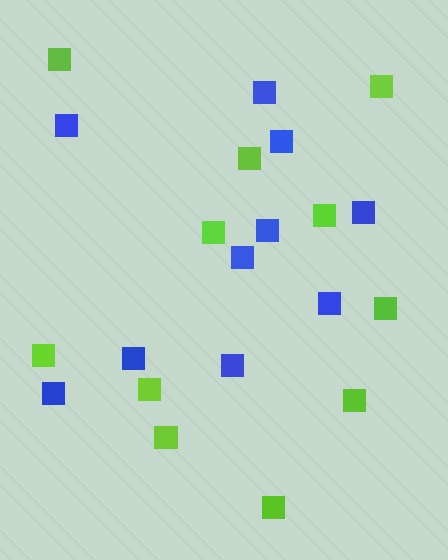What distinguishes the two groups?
There are 2 groups: one group of blue squares (10) and one group of lime squares (11).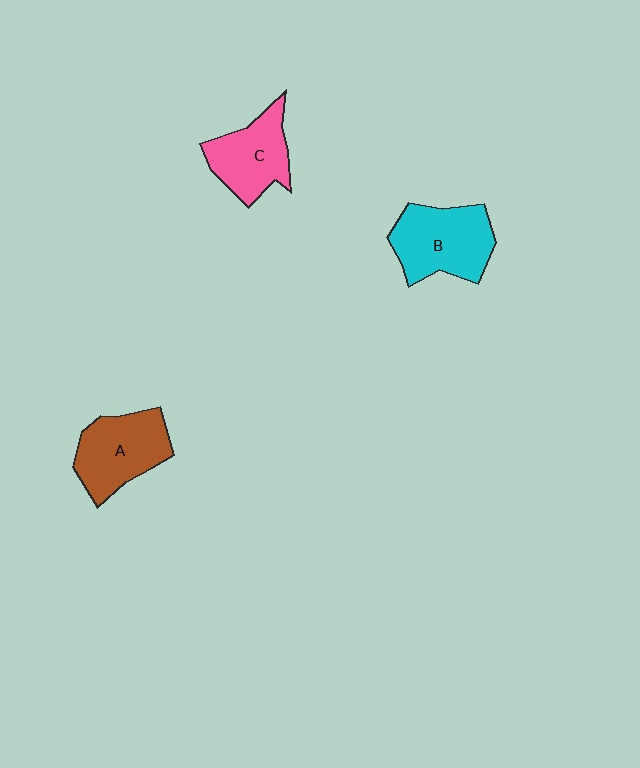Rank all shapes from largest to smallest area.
From largest to smallest: B (cyan), A (brown), C (pink).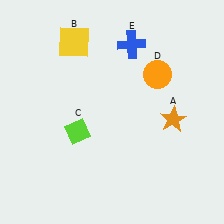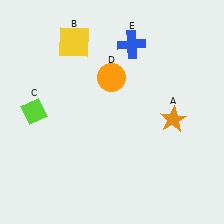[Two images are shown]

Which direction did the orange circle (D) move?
The orange circle (D) moved left.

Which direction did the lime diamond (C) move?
The lime diamond (C) moved left.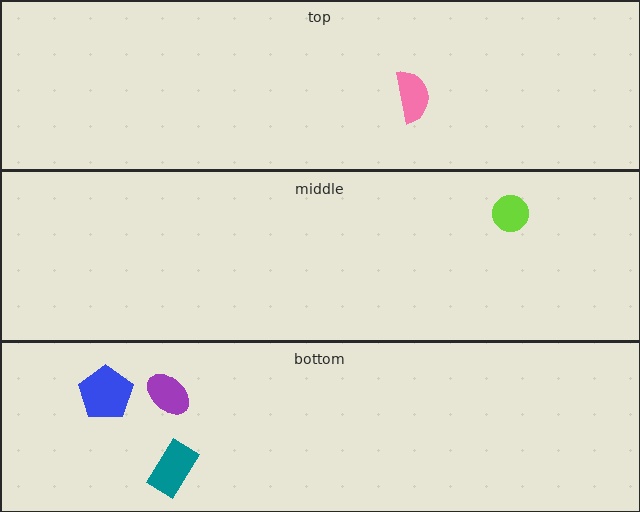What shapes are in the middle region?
The lime circle.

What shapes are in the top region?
The pink semicircle.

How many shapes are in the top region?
1.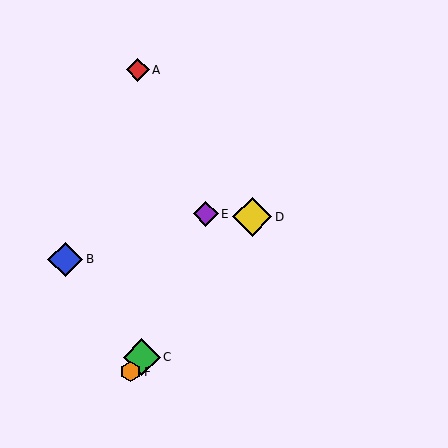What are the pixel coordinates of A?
Object A is at (138, 70).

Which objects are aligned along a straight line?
Objects C, D, F are aligned along a straight line.